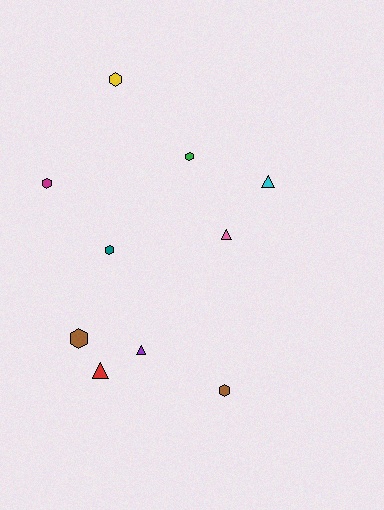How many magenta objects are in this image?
There is 1 magenta object.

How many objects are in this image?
There are 10 objects.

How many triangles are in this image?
There are 4 triangles.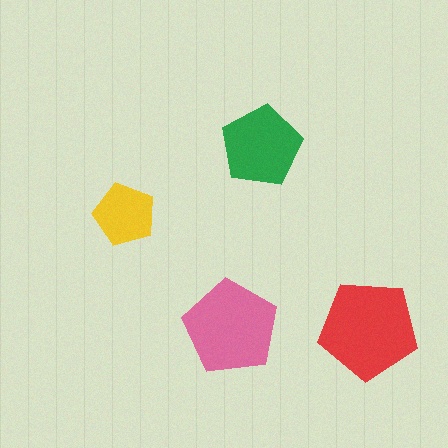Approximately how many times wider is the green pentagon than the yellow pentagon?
About 1.5 times wider.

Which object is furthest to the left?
The yellow pentagon is leftmost.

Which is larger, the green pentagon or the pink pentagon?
The pink one.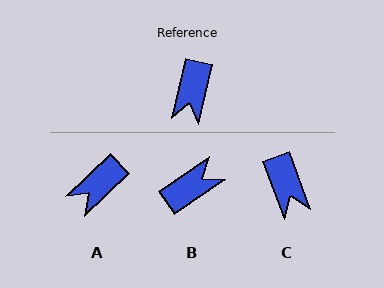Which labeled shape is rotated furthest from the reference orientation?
B, about 137 degrees away.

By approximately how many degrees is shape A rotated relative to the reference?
Approximately 34 degrees clockwise.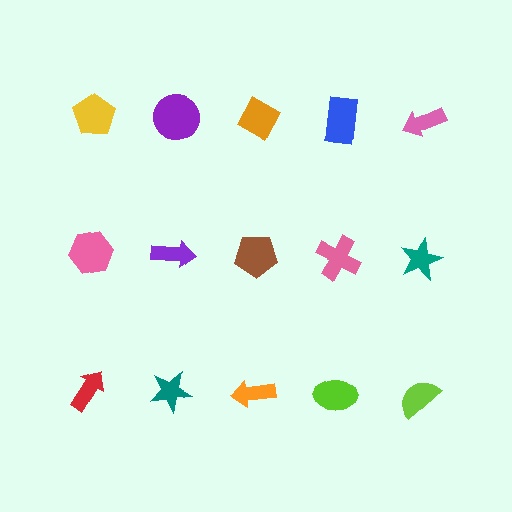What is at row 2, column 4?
A pink cross.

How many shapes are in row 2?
5 shapes.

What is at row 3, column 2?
A teal star.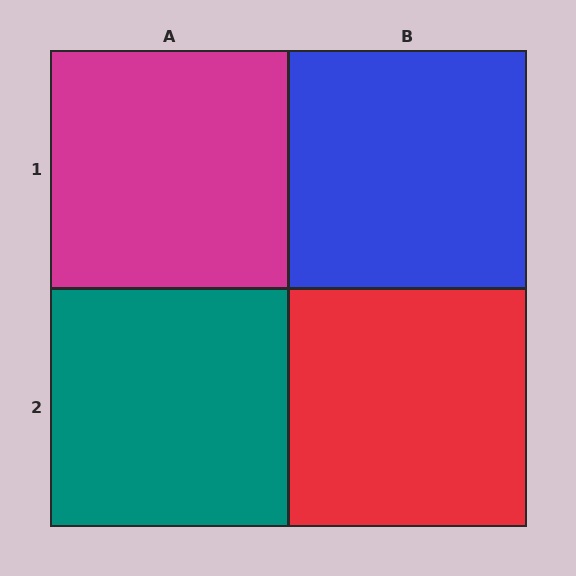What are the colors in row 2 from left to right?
Teal, red.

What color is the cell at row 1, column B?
Blue.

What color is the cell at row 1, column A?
Magenta.